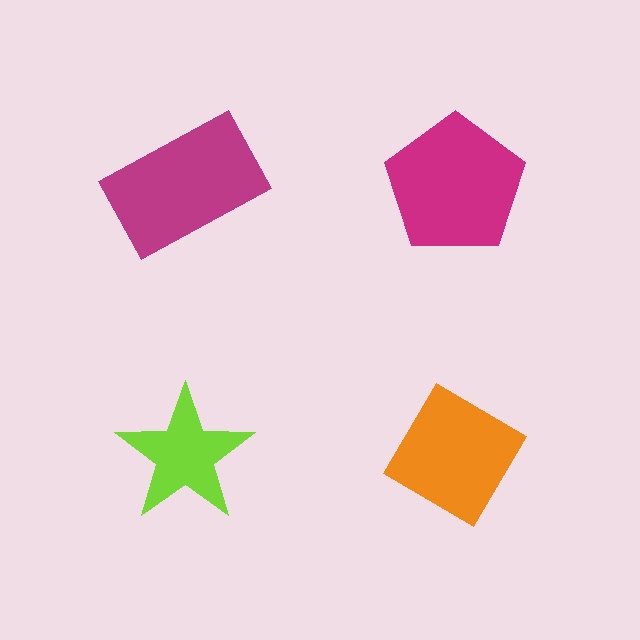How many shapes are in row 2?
2 shapes.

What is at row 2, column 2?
An orange diamond.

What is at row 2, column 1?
A lime star.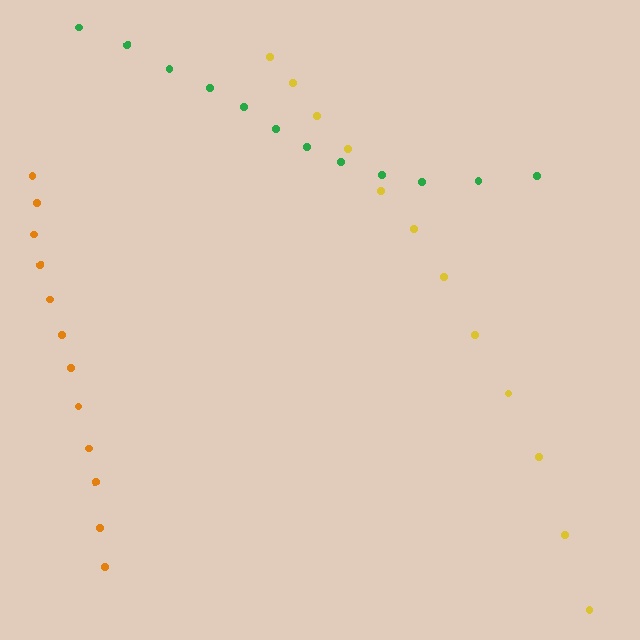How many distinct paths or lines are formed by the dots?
There are 3 distinct paths.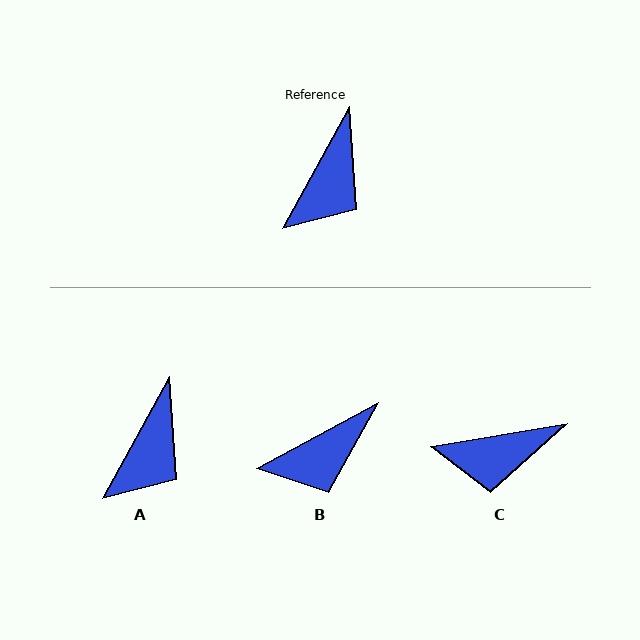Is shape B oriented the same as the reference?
No, it is off by about 33 degrees.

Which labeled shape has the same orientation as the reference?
A.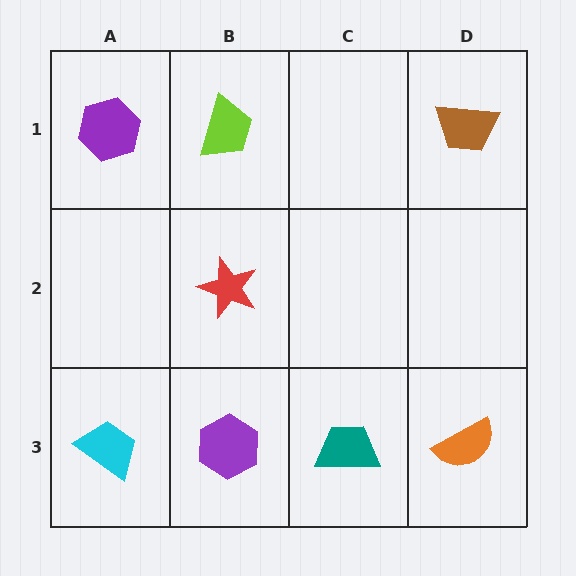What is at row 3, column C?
A teal trapezoid.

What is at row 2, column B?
A red star.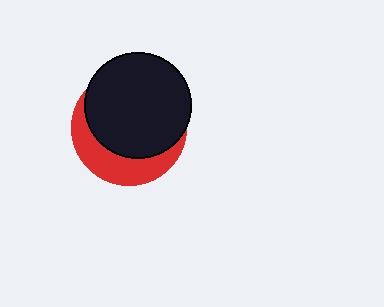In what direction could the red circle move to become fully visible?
The red circle could move toward the lower-left. That would shift it out from behind the black circle entirely.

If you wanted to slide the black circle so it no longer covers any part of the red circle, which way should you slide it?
Slide it toward the upper-right — that is the most direct way to separate the two shapes.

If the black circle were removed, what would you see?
You would see the complete red circle.